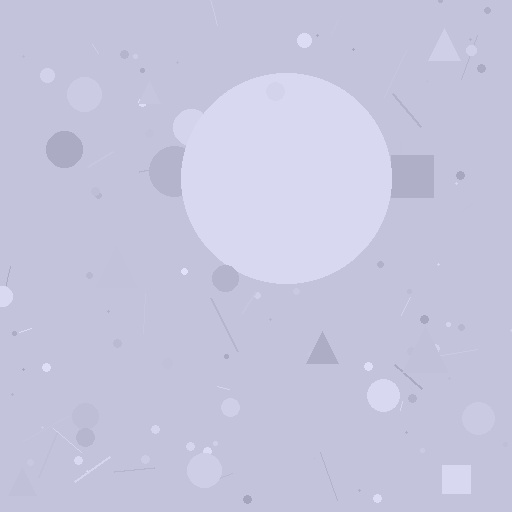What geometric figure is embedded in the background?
A circle is embedded in the background.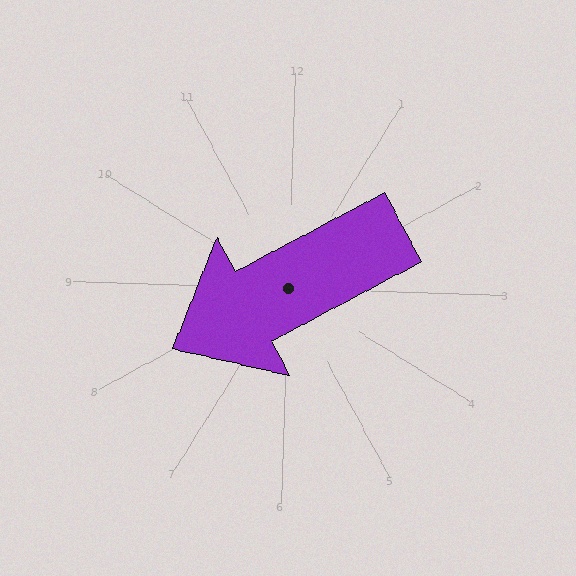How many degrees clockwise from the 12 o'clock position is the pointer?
Approximately 240 degrees.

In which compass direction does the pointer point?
Southwest.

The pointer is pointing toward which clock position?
Roughly 8 o'clock.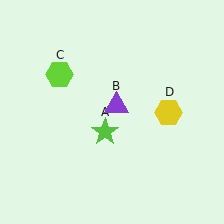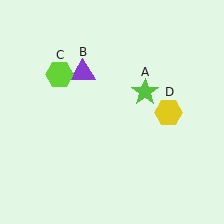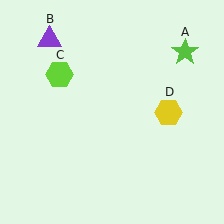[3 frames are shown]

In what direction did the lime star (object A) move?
The lime star (object A) moved up and to the right.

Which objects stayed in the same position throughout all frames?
Lime hexagon (object C) and yellow hexagon (object D) remained stationary.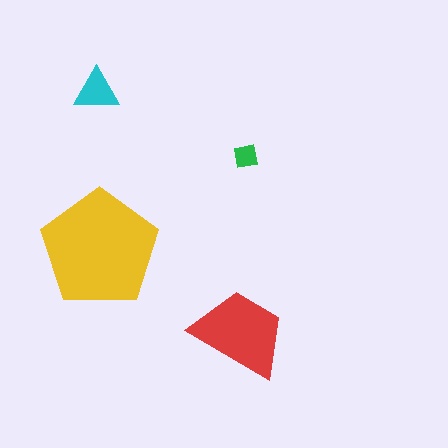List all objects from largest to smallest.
The yellow pentagon, the red trapezoid, the cyan triangle, the green square.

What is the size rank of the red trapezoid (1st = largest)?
2nd.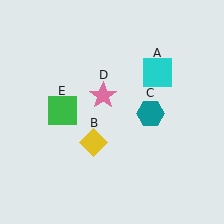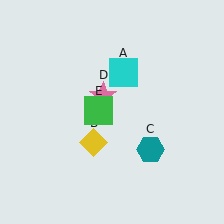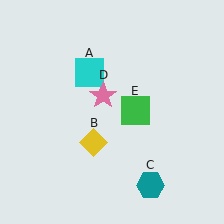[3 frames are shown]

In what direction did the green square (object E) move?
The green square (object E) moved right.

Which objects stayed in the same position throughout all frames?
Yellow diamond (object B) and pink star (object D) remained stationary.